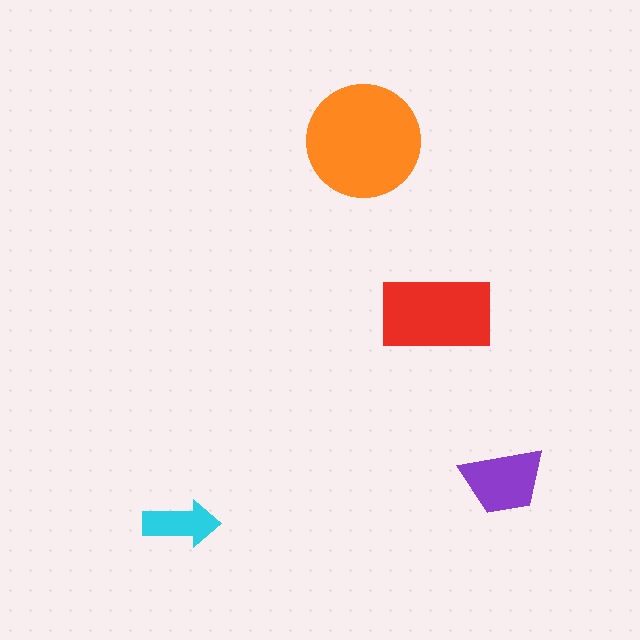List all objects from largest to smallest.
The orange circle, the red rectangle, the purple trapezoid, the cyan arrow.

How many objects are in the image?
There are 4 objects in the image.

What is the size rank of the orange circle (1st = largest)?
1st.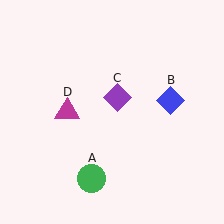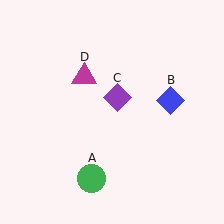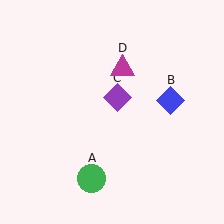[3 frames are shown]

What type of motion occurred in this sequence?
The magenta triangle (object D) rotated clockwise around the center of the scene.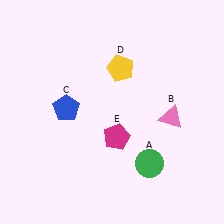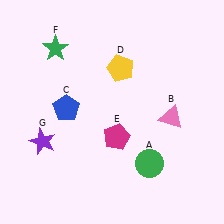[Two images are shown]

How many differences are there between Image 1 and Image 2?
There are 2 differences between the two images.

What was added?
A green star (F), a purple star (G) were added in Image 2.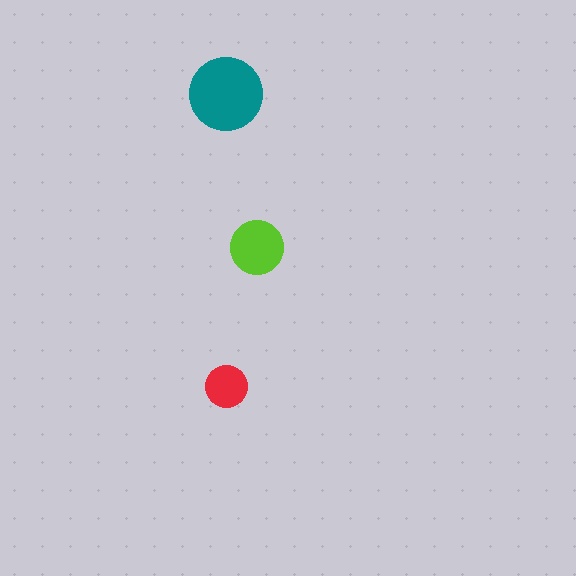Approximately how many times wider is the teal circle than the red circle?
About 1.5 times wider.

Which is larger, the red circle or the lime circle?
The lime one.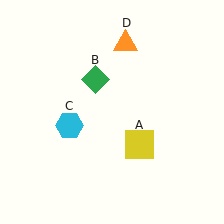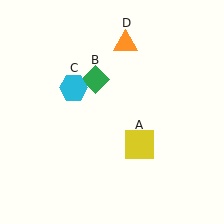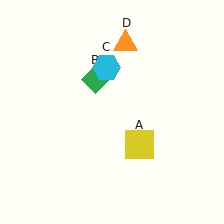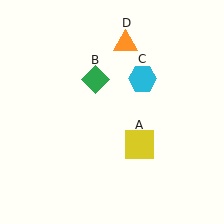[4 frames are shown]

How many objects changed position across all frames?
1 object changed position: cyan hexagon (object C).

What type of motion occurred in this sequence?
The cyan hexagon (object C) rotated clockwise around the center of the scene.